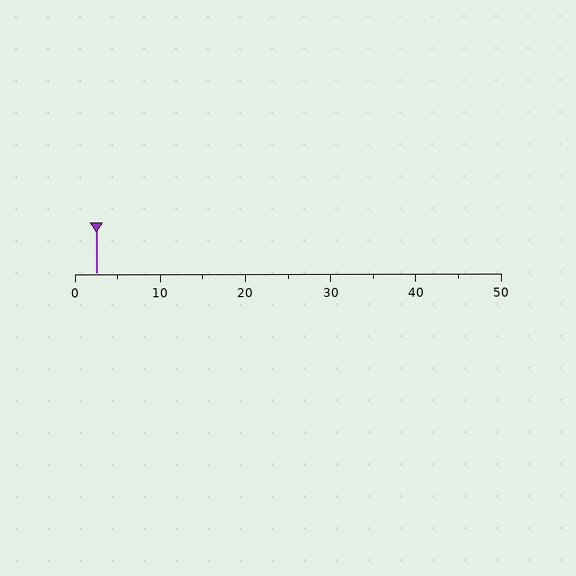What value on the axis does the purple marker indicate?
The marker indicates approximately 2.5.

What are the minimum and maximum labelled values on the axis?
The axis runs from 0 to 50.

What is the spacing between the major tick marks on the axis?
The major ticks are spaced 10 apart.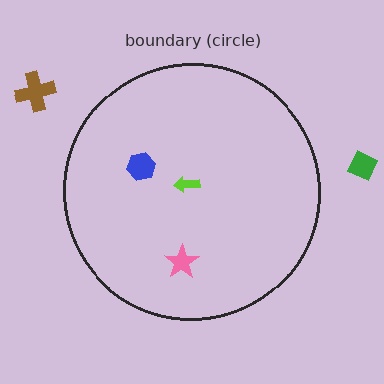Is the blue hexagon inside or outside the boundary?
Inside.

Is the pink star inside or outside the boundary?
Inside.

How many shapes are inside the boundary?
3 inside, 2 outside.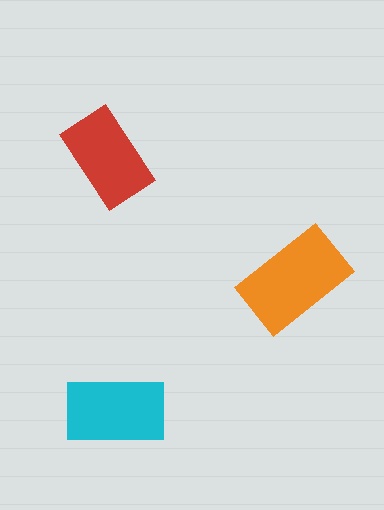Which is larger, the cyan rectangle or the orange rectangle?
The orange one.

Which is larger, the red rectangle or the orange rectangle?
The orange one.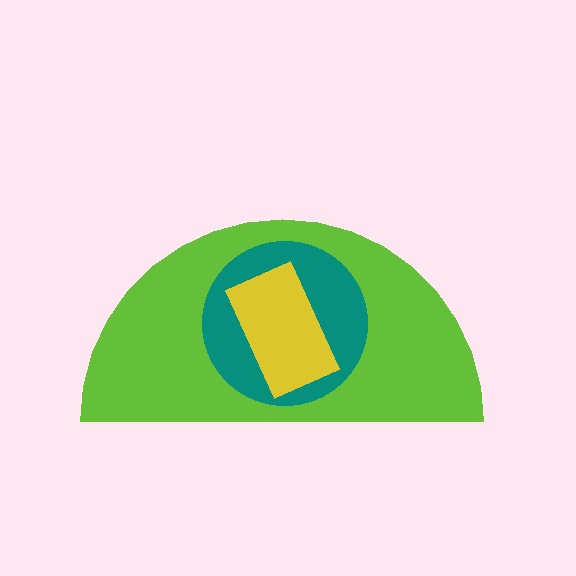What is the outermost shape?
The lime semicircle.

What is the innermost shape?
The yellow rectangle.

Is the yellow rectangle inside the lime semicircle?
Yes.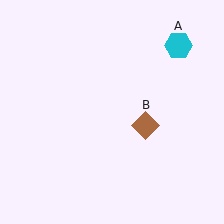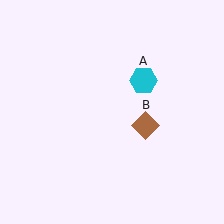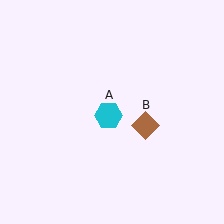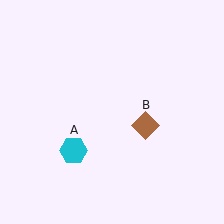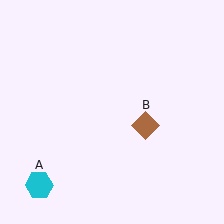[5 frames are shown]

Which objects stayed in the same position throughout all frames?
Brown diamond (object B) remained stationary.